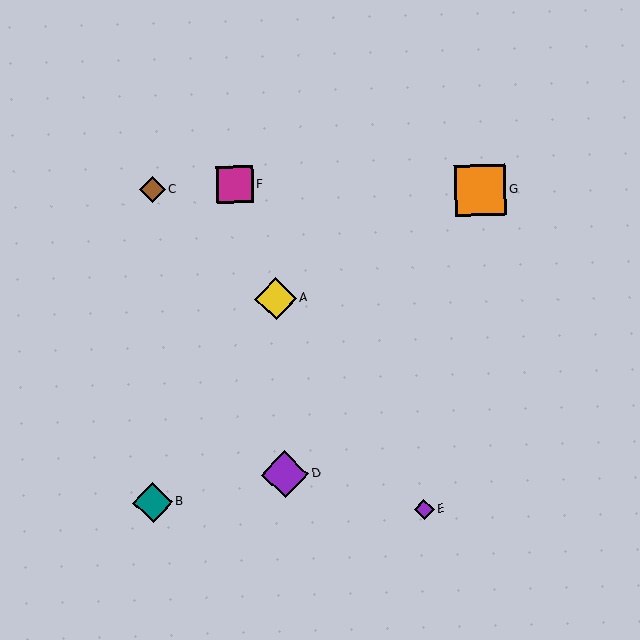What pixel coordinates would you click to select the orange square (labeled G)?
Click at (481, 190) to select the orange square G.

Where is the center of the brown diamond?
The center of the brown diamond is at (152, 190).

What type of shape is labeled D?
Shape D is a purple diamond.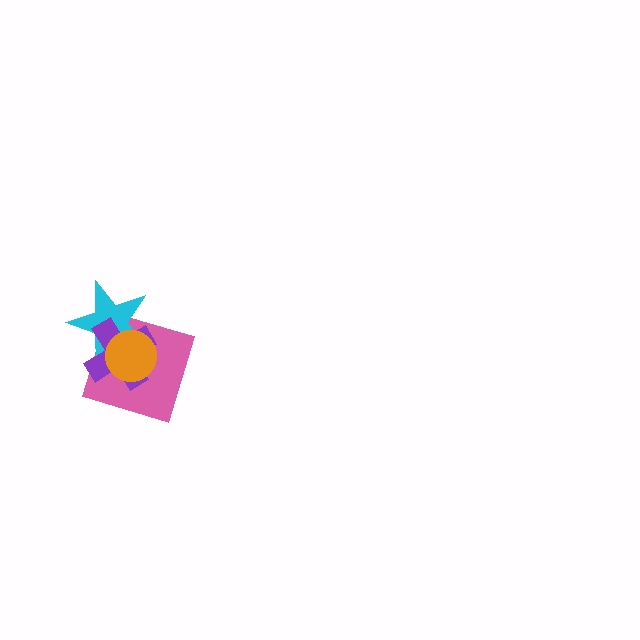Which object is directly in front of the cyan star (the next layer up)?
The purple cross is directly in front of the cyan star.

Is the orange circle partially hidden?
No, no other shape covers it.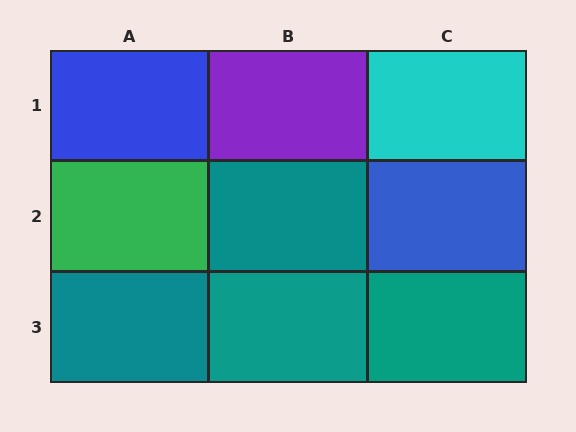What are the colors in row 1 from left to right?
Blue, purple, cyan.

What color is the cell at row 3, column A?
Teal.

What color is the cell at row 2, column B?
Teal.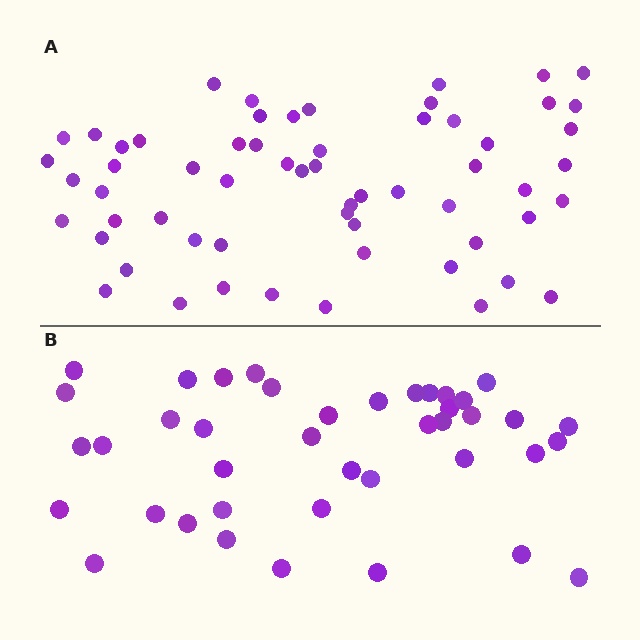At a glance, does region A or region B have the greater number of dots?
Region A (the top region) has more dots.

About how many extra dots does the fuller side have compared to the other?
Region A has approximately 20 more dots than region B.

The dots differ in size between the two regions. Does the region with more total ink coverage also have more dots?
No. Region B has more total ink coverage because its dots are larger, but region A actually contains more individual dots. Total area can be misleading — the number of items is what matters here.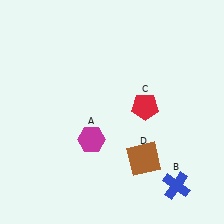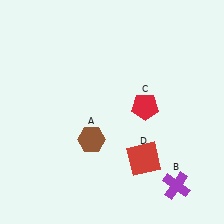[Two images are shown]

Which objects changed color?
A changed from magenta to brown. B changed from blue to purple. D changed from brown to red.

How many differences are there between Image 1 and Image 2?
There are 3 differences between the two images.